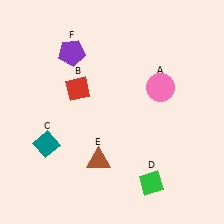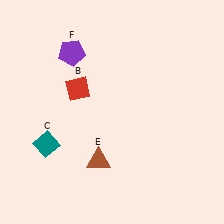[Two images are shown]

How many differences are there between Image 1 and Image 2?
There are 2 differences between the two images.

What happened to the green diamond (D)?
The green diamond (D) was removed in Image 2. It was in the bottom-right area of Image 1.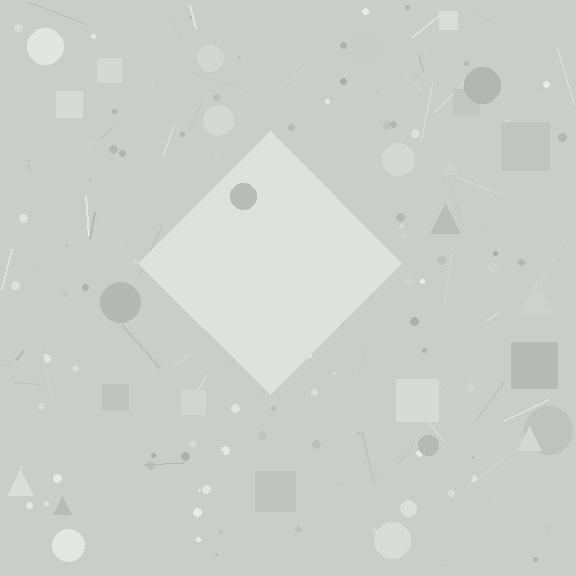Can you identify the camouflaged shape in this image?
The camouflaged shape is a diamond.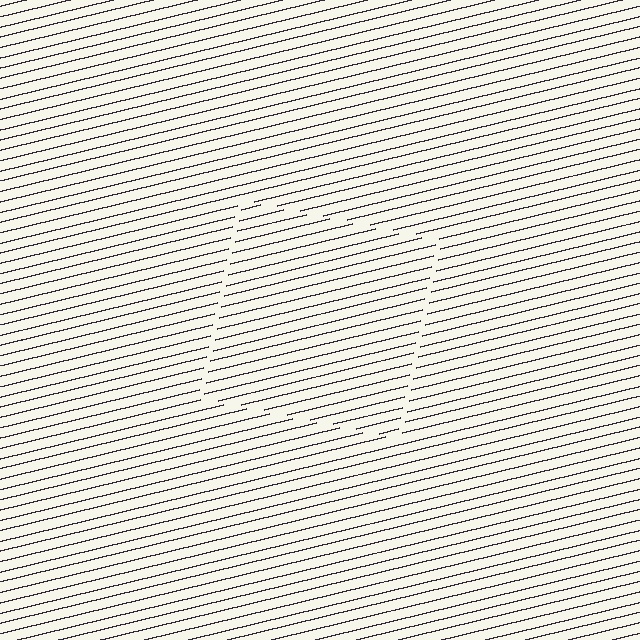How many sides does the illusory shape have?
4 sides — the line-ends trace a square.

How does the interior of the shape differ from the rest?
The interior of the shape contains the same grating, shifted by half a period — the contour is defined by the phase discontinuity where line-ends from the inner and outer gratings abut.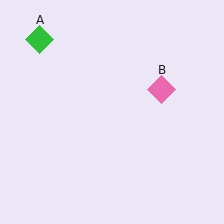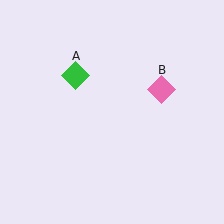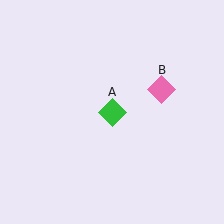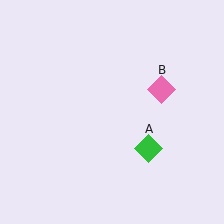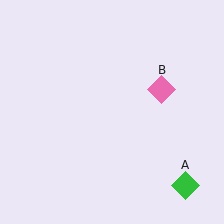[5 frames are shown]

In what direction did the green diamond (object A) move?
The green diamond (object A) moved down and to the right.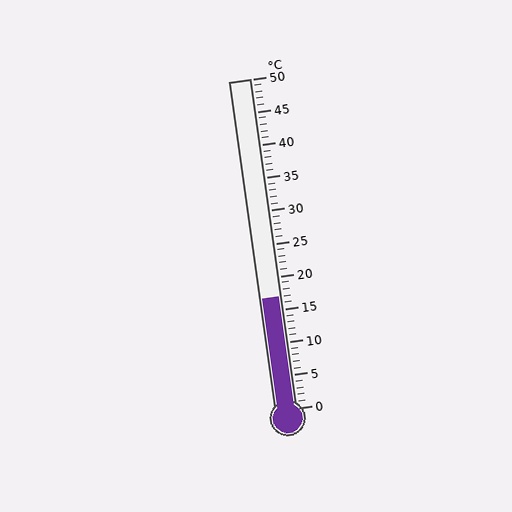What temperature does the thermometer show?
The thermometer shows approximately 17°C.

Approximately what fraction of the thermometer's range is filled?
The thermometer is filled to approximately 35% of its range.